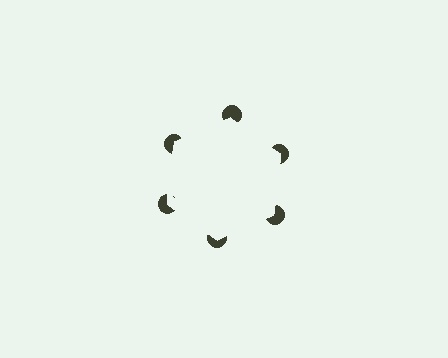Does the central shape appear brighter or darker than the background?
It typically appears slightly brighter than the background, even though no actual brightness change is drawn.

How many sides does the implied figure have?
6 sides.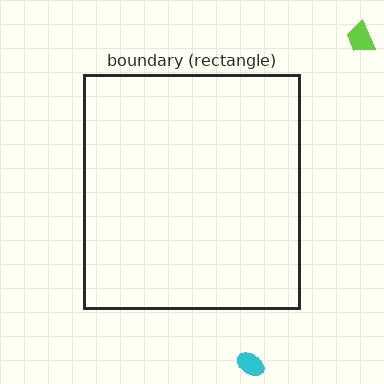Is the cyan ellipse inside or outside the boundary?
Outside.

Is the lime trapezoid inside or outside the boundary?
Outside.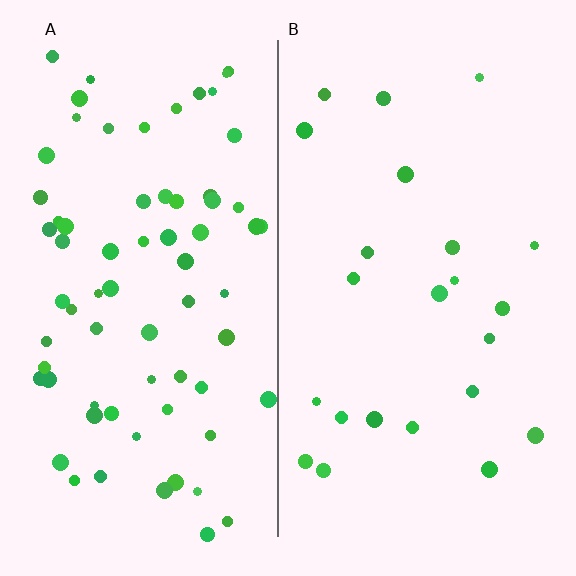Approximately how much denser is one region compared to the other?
Approximately 3.1× — region A over region B.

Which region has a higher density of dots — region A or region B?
A (the left).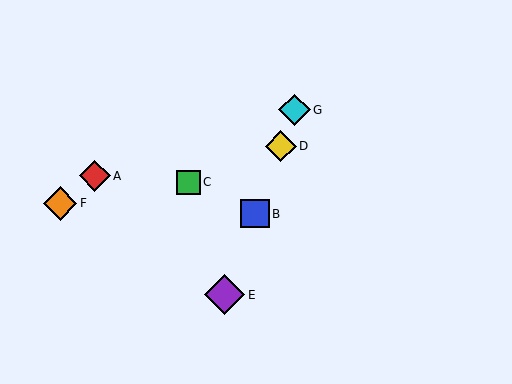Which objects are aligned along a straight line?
Objects B, D, E, G are aligned along a straight line.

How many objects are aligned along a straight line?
4 objects (B, D, E, G) are aligned along a straight line.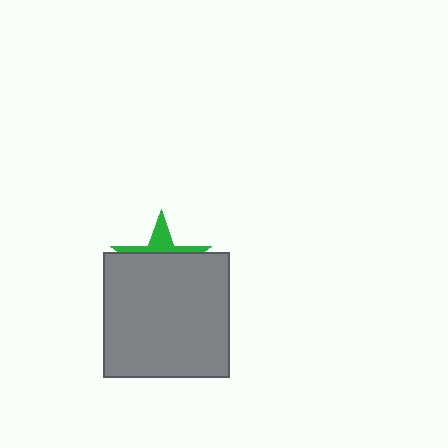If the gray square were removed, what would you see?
You would see the complete green star.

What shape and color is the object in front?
The object in front is a gray square.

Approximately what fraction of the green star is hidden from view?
Roughly 69% of the green star is hidden behind the gray square.